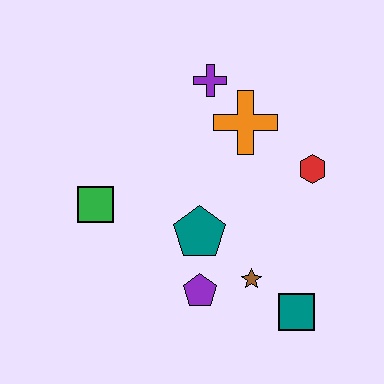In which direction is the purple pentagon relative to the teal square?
The purple pentagon is to the left of the teal square.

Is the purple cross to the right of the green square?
Yes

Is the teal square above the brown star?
No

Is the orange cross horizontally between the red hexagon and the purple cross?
Yes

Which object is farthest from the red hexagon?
The green square is farthest from the red hexagon.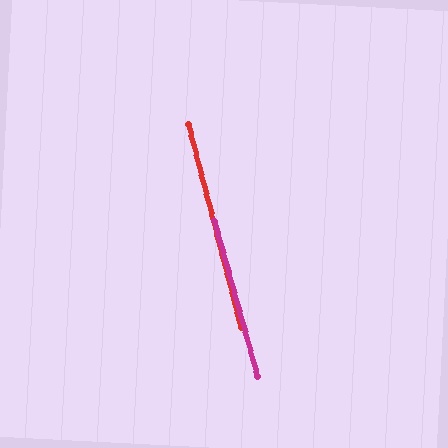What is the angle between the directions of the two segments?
Approximately 1 degree.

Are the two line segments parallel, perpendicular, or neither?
Parallel — their directions differ by only 1.1°.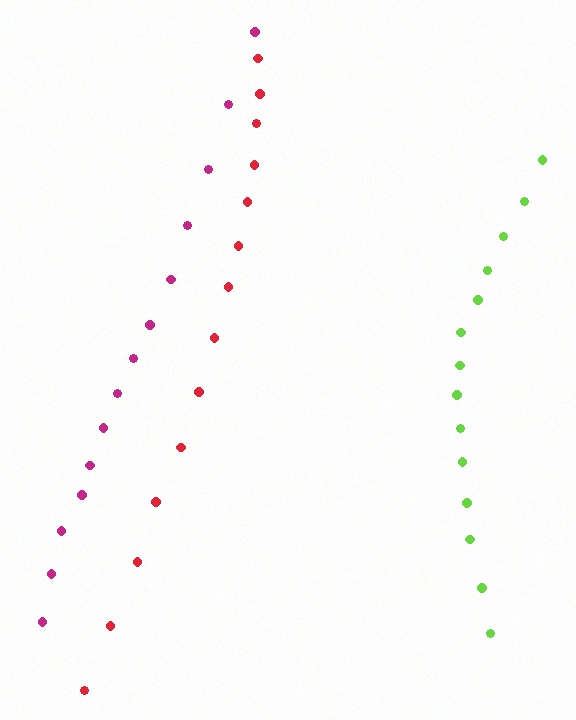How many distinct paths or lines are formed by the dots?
There are 3 distinct paths.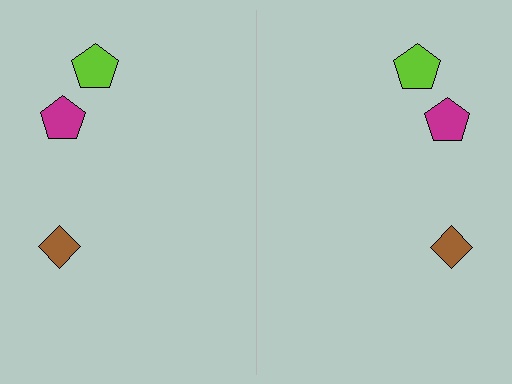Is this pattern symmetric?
Yes, this pattern has bilateral (reflection) symmetry.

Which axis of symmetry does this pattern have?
The pattern has a vertical axis of symmetry running through the center of the image.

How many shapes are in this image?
There are 6 shapes in this image.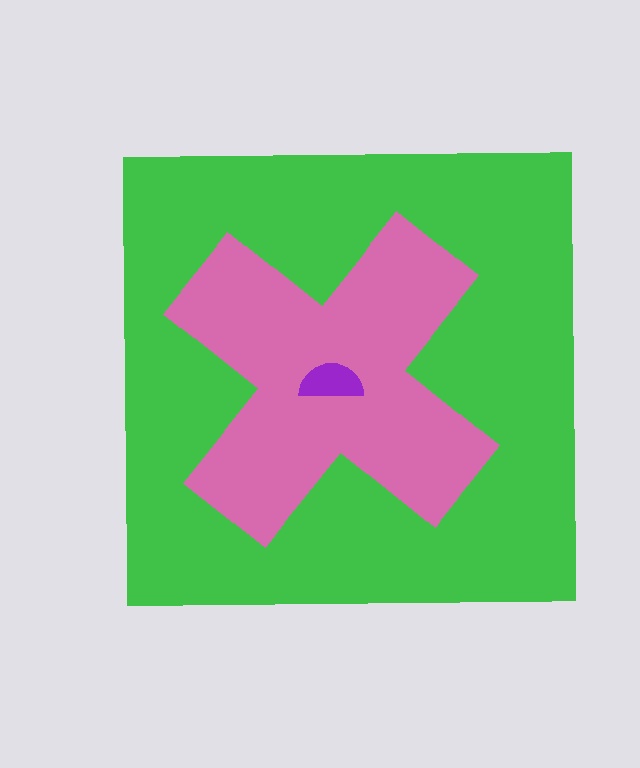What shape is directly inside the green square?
The pink cross.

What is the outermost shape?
The green square.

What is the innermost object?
The purple semicircle.